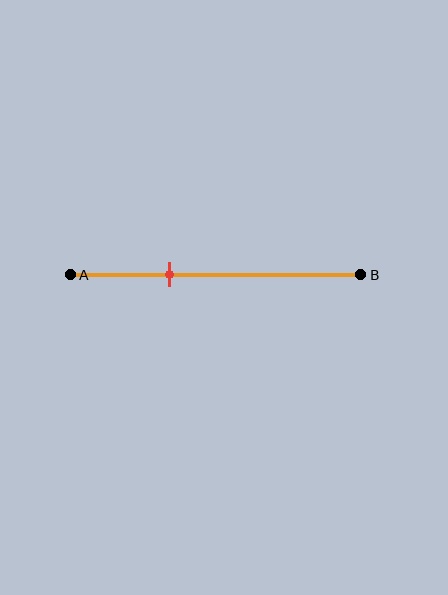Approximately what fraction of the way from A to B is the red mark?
The red mark is approximately 35% of the way from A to B.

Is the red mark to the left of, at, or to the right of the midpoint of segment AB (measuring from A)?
The red mark is to the left of the midpoint of segment AB.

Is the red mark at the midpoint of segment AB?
No, the mark is at about 35% from A, not at the 50% midpoint.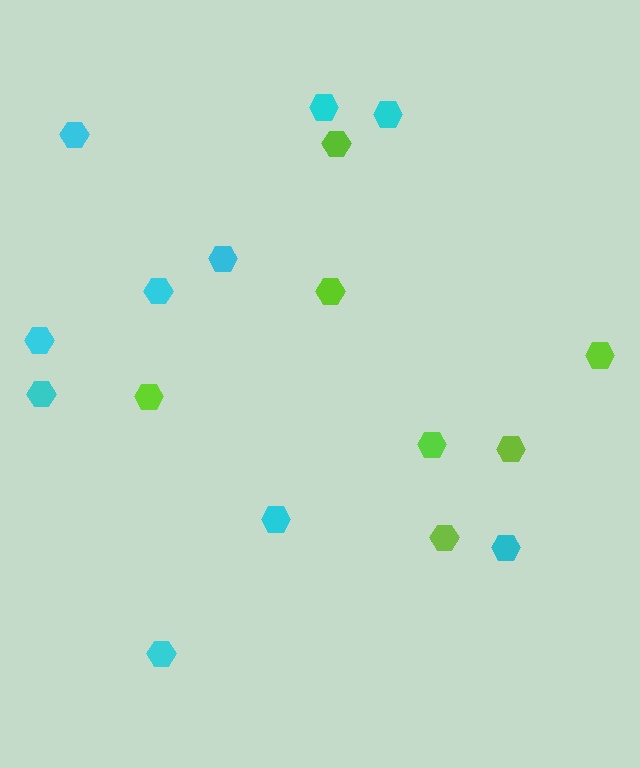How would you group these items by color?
There are 2 groups: one group of cyan hexagons (10) and one group of lime hexagons (7).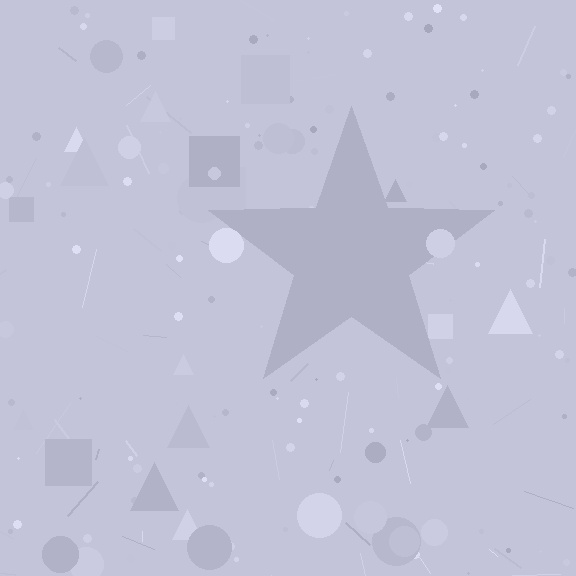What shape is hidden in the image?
A star is hidden in the image.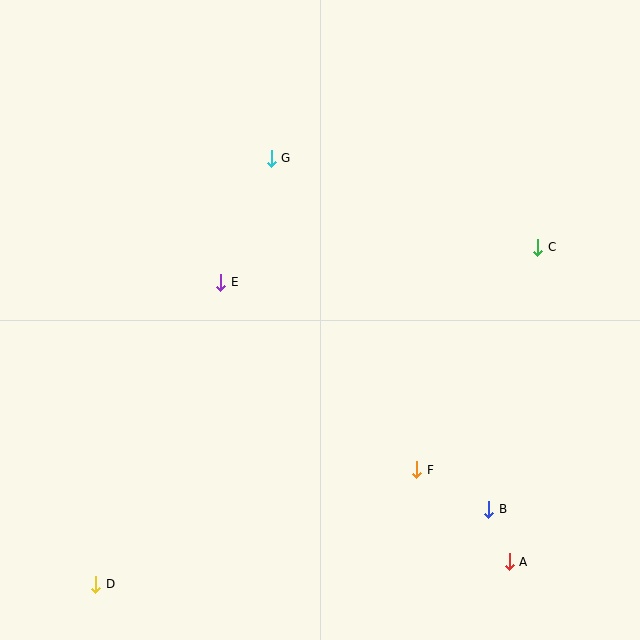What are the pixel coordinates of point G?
Point G is at (271, 158).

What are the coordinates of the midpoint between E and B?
The midpoint between E and B is at (355, 396).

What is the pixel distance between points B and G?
The distance between B and G is 413 pixels.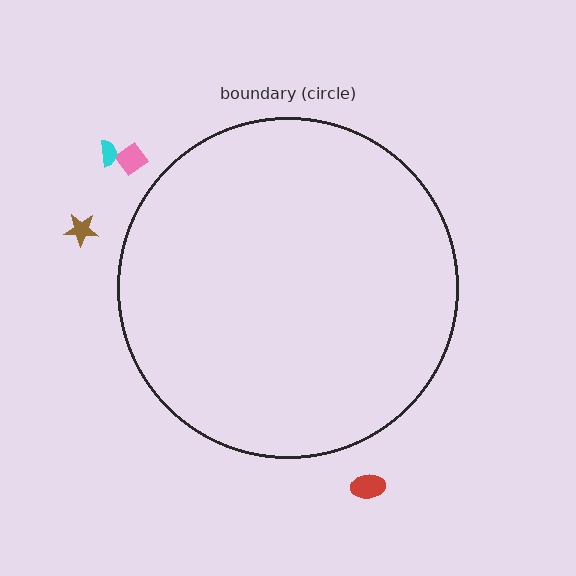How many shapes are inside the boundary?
0 inside, 4 outside.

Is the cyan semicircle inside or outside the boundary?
Outside.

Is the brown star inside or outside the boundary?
Outside.